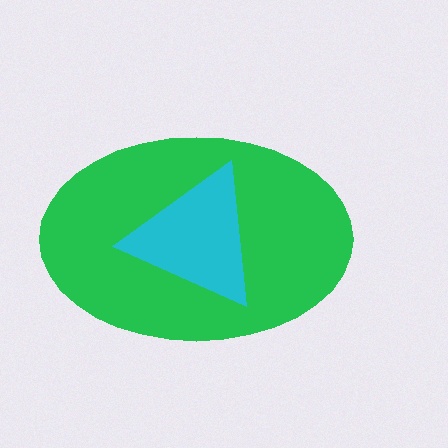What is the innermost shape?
The cyan triangle.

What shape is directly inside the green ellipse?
The cyan triangle.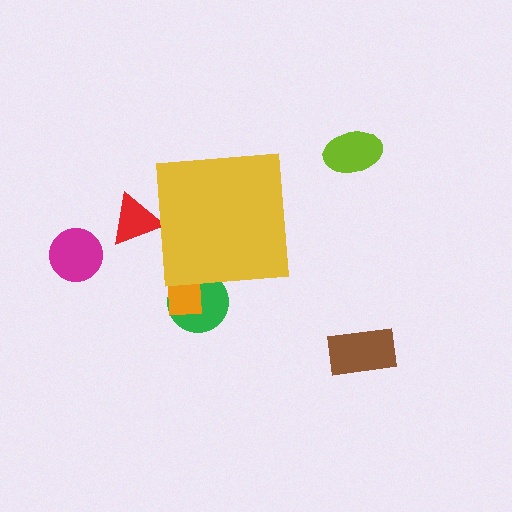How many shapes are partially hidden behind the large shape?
3 shapes are partially hidden.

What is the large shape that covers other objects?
A yellow square.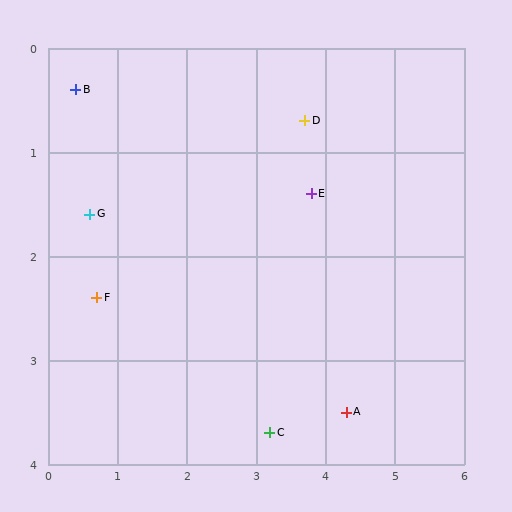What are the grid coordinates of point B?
Point B is at approximately (0.4, 0.4).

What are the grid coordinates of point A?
Point A is at approximately (4.3, 3.5).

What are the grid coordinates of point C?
Point C is at approximately (3.2, 3.7).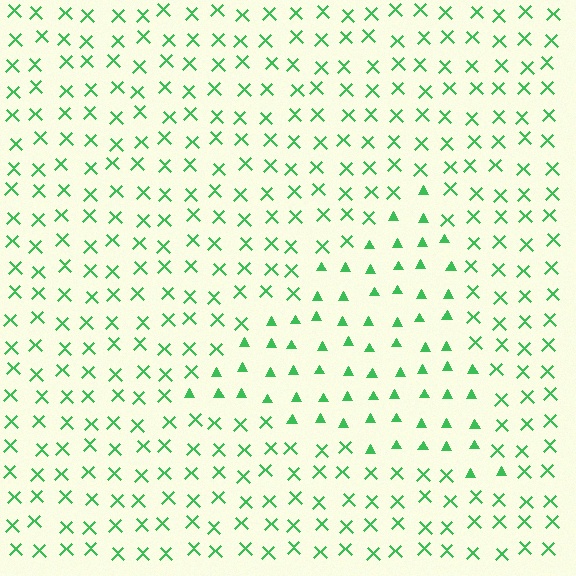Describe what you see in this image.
The image is filled with small green elements arranged in a uniform grid. A triangle-shaped region contains triangles, while the surrounding area contains X marks. The boundary is defined purely by the change in element shape.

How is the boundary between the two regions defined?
The boundary is defined by a change in element shape: triangles inside vs. X marks outside. All elements share the same color and spacing.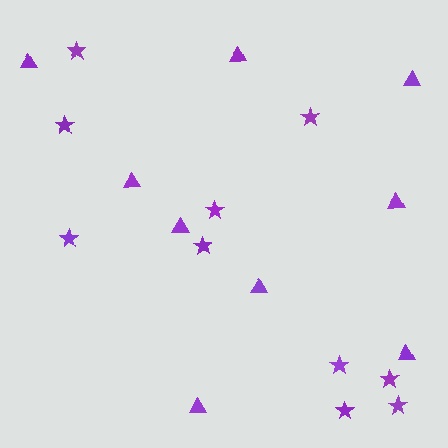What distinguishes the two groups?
There are 2 groups: one group of triangles (9) and one group of stars (10).